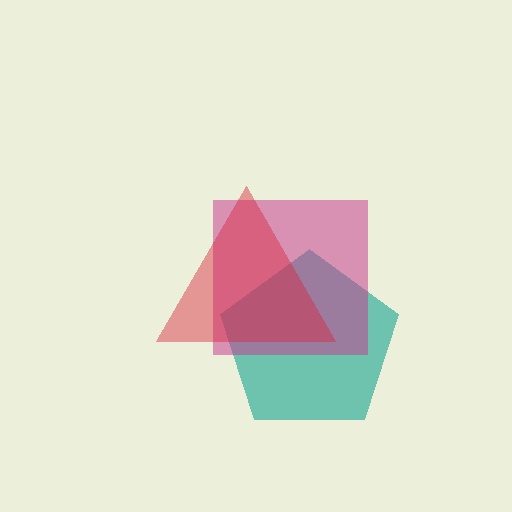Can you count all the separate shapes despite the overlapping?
Yes, there are 3 separate shapes.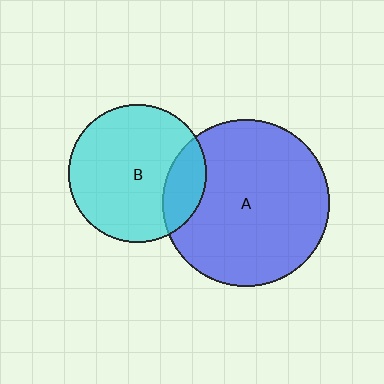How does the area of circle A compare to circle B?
Approximately 1.5 times.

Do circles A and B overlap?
Yes.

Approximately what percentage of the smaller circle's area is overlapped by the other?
Approximately 20%.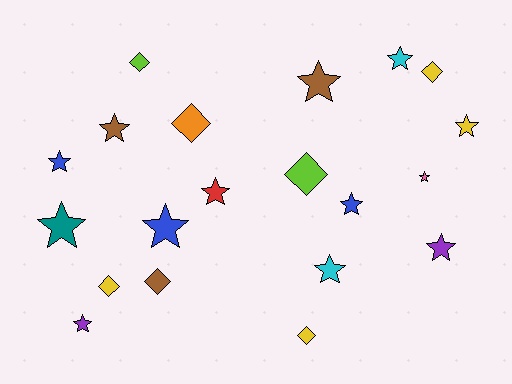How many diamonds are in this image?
There are 7 diamonds.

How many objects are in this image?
There are 20 objects.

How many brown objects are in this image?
There are 3 brown objects.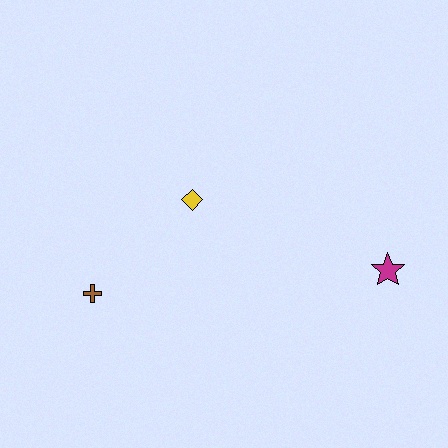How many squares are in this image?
There are no squares.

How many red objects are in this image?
There are no red objects.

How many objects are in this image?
There are 3 objects.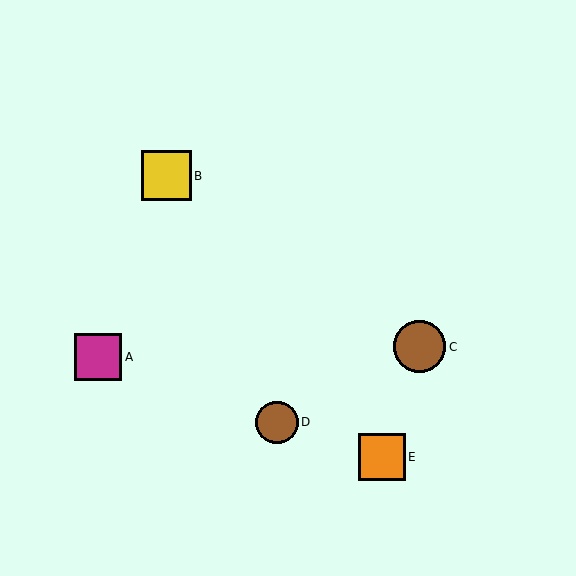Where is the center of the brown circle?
The center of the brown circle is at (277, 422).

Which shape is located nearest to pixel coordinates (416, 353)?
The brown circle (labeled C) at (419, 347) is nearest to that location.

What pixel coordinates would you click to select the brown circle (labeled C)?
Click at (419, 347) to select the brown circle C.